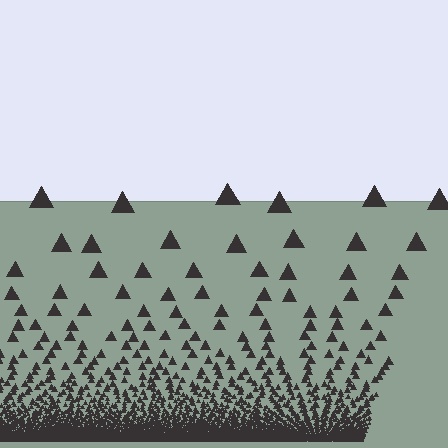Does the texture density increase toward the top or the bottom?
Density increases toward the bottom.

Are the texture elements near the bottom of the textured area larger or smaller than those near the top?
Smaller. The gradient is inverted — elements near the bottom are smaller and denser.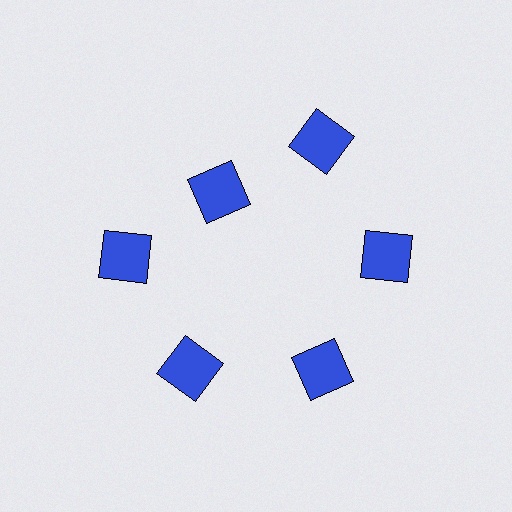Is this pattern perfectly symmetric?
No. The 6 blue squares are arranged in a ring, but one element near the 11 o'clock position is pulled inward toward the center, breaking the 6-fold rotational symmetry.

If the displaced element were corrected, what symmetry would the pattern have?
It would have 6-fold rotational symmetry — the pattern would map onto itself every 60 degrees.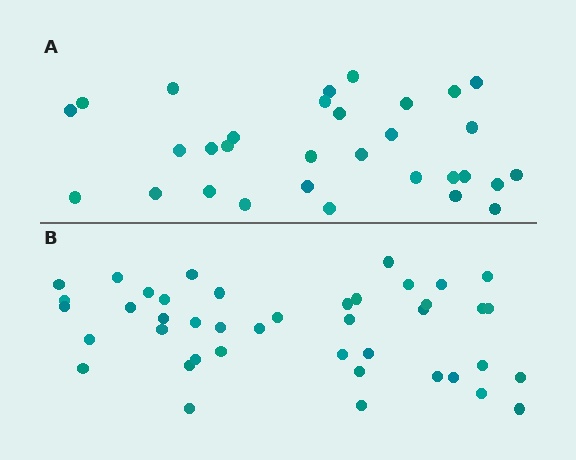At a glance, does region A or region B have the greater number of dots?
Region B (the bottom region) has more dots.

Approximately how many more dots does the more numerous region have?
Region B has roughly 12 or so more dots than region A.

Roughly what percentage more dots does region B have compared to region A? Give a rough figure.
About 35% more.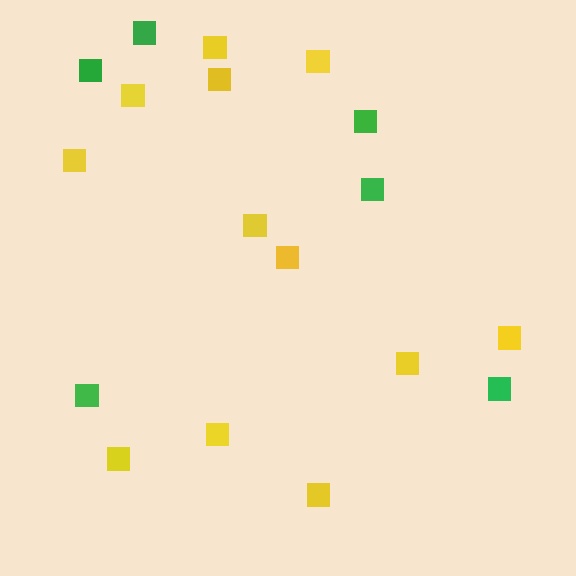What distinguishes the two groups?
There are 2 groups: one group of yellow squares (12) and one group of green squares (6).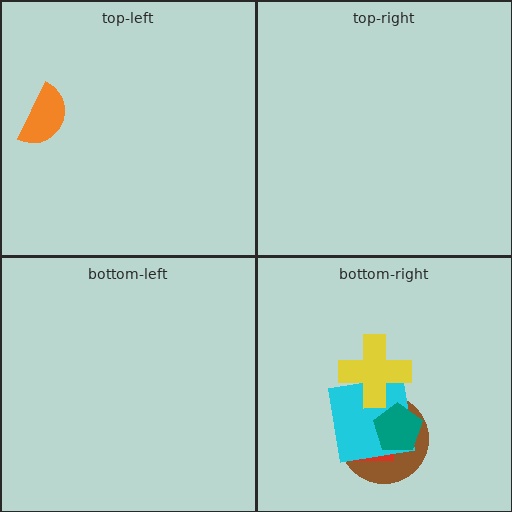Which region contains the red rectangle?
The bottom-right region.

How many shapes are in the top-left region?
1.